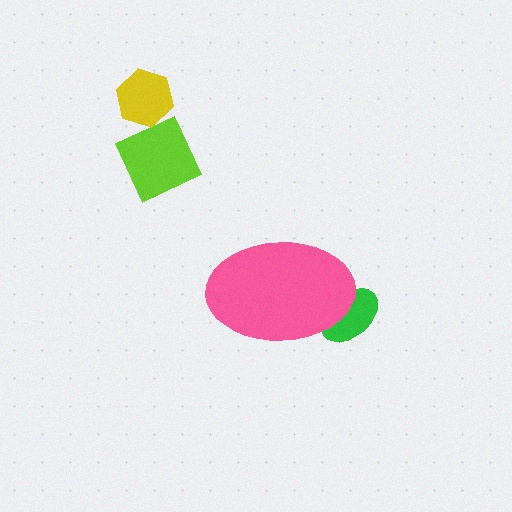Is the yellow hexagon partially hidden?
No, the yellow hexagon is fully visible.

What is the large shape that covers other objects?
A pink ellipse.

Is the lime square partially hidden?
No, the lime square is fully visible.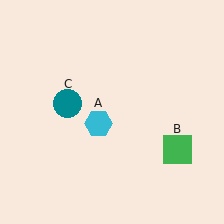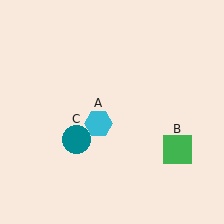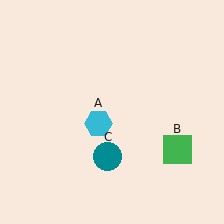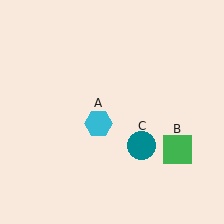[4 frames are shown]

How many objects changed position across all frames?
1 object changed position: teal circle (object C).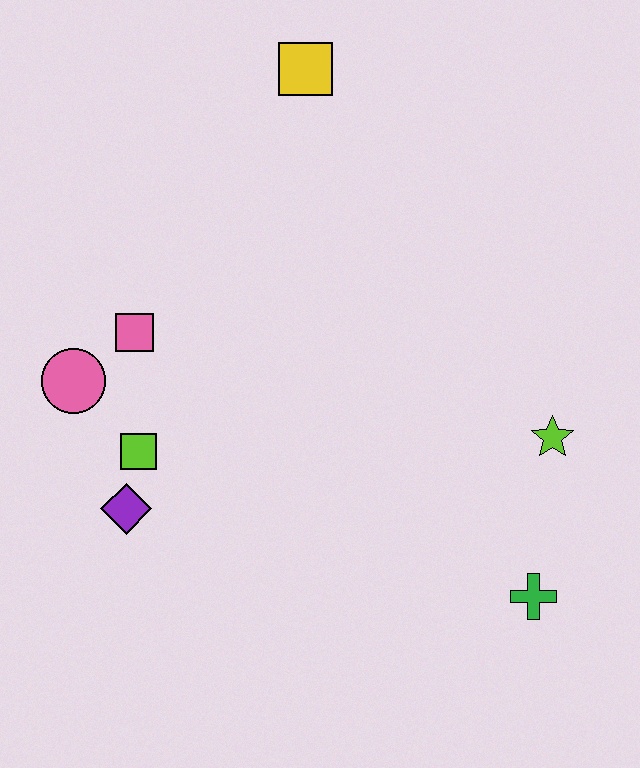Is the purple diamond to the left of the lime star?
Yes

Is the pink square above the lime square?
Yes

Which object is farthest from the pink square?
The green cross is farthest from the pink square.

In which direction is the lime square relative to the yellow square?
The lime square is below the yellow square.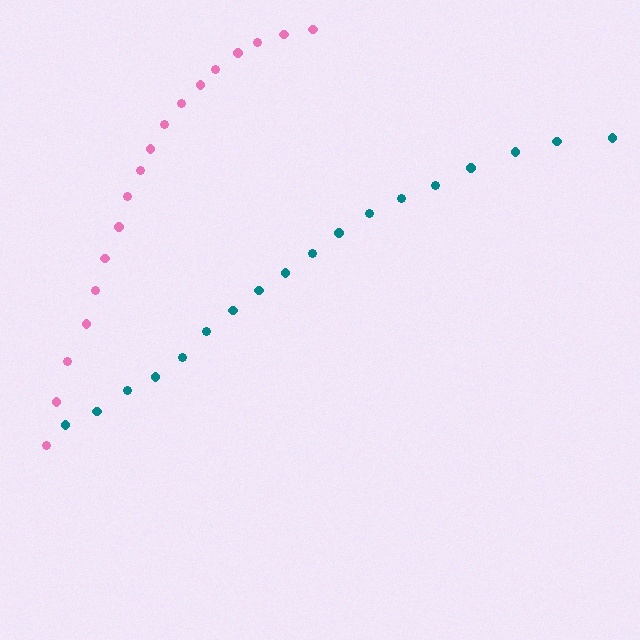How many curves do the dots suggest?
There are 2 distinct paths.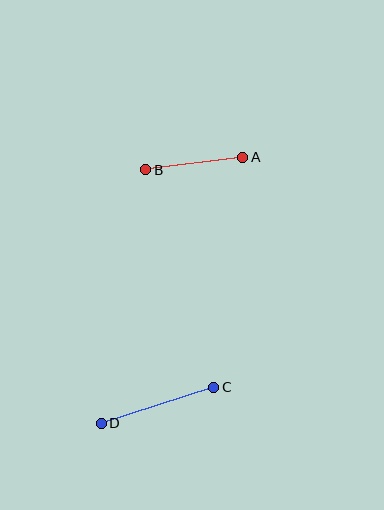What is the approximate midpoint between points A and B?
The midpoint is at approximately (194, 163) pixels.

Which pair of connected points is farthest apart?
Points C and D are farthest apart.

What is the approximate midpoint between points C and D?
The midpoint is at approximately (157, 405) pixels.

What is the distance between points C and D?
The distance is approximately 118 pixels.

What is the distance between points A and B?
The distance is approximately 98 pixels.